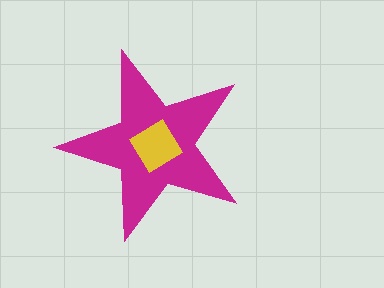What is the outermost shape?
The magenta star.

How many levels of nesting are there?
2.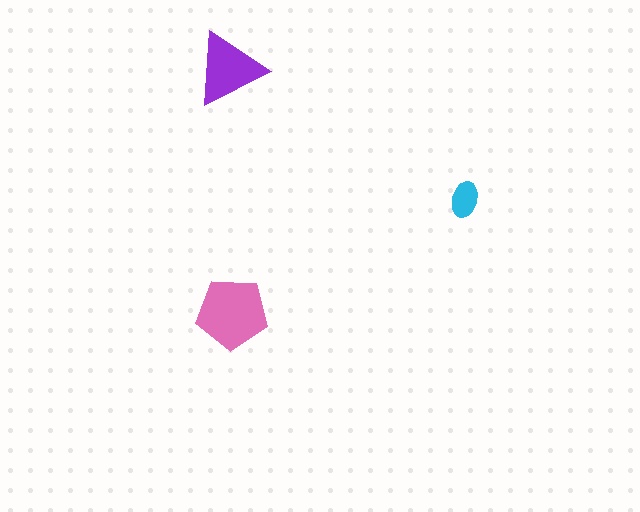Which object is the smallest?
The cyan ellipse.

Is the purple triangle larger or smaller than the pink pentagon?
Smaller.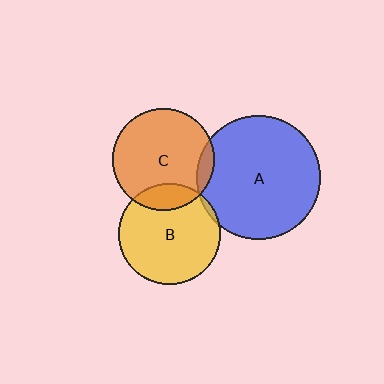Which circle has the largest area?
Circle A (blue).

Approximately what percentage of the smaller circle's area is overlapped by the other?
Approximately 10%.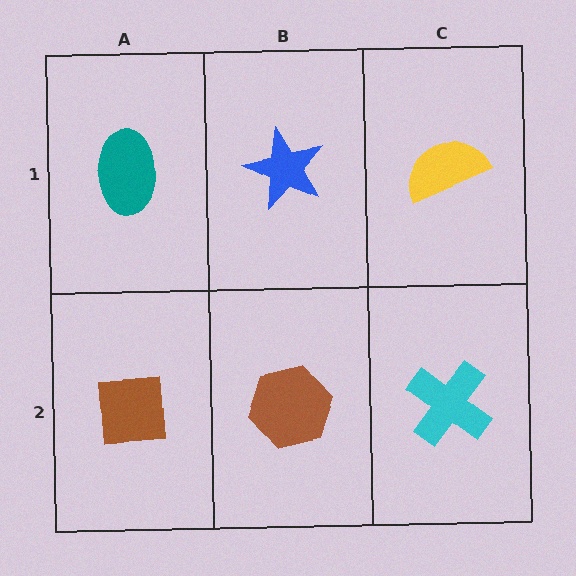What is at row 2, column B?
A brown hexagon.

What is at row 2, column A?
A brown square.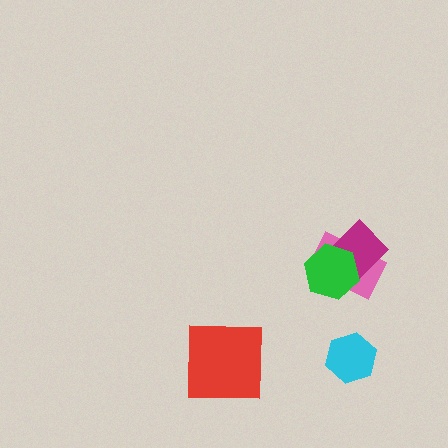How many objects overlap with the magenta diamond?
2 objects overlap with the magenta diamond.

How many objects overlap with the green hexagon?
2 objects overlap with the green hexagon.